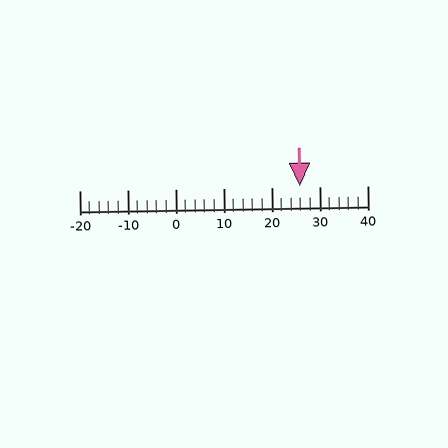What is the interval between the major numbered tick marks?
The major tick marks are spaced 10 units apart.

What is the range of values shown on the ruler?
The ruler shows values from -20 to 40.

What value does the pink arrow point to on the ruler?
The pink arrow points to approximately 26.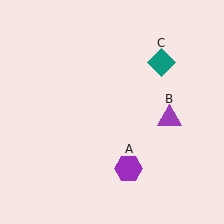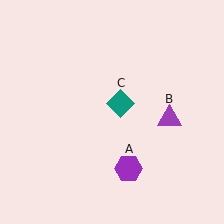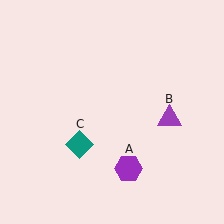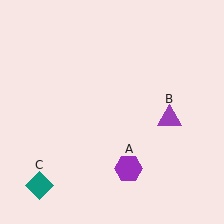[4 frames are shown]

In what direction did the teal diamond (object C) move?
The teal diamond (object C) moved down and to the left.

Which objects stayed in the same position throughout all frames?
Purple hexagon (object A) and purple triangle (object B) remained stationary.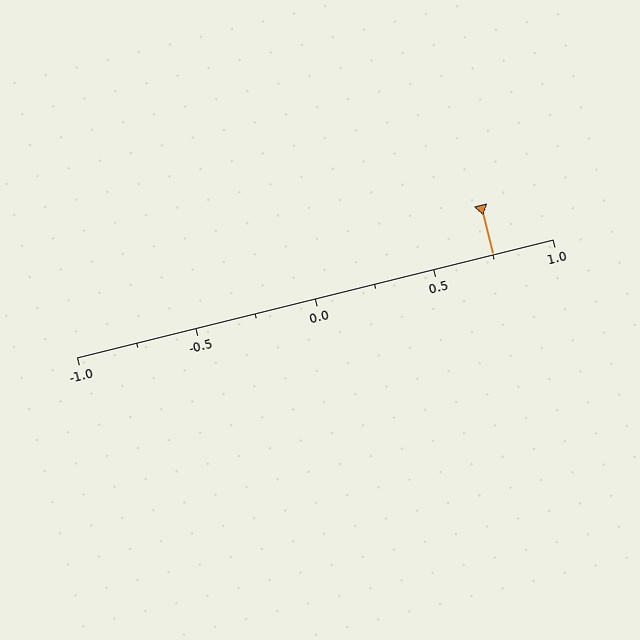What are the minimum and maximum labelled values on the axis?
The axis runs from -1.0 to 1.0.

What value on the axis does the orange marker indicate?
The marker indicates approximately 0.75.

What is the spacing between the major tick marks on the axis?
The major ticks are spaced 0.5 apart.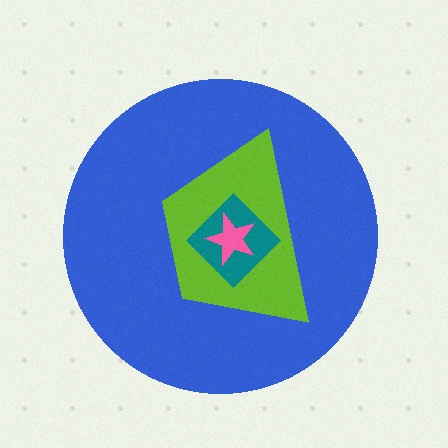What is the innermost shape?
The pink star.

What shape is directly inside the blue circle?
The lime trapezoid.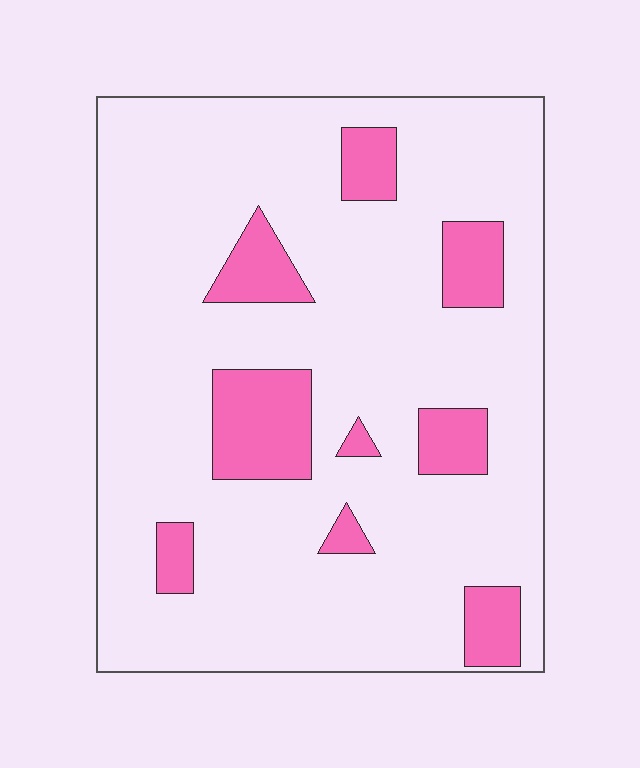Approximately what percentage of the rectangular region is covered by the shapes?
Approximately 15%.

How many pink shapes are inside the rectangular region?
9.